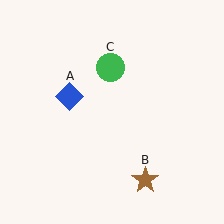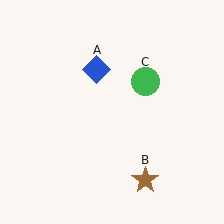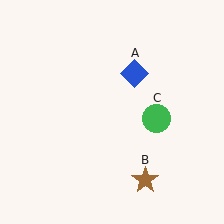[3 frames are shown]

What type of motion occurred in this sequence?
The blue diamond (object A), green circle (object C) rotated clockwise around the center of the scene.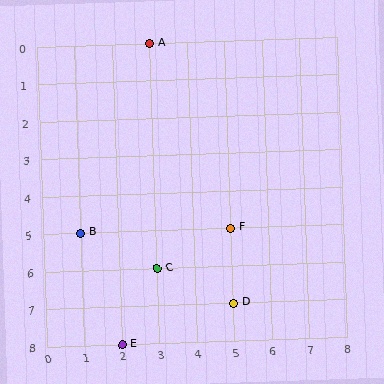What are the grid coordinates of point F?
Point F is at grid coordinates (5, 5).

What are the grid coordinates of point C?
Point C is at grid coordinates (3, 6).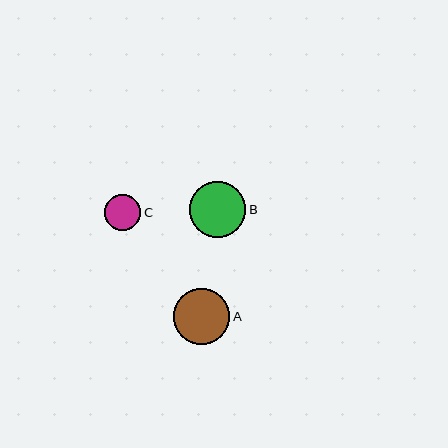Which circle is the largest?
Circle A is the largest with a size of approximately 56 pixels.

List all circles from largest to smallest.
From largest to smallest: A, B, C.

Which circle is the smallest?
Circle C is the smallest with a size of approximately 37 pixels.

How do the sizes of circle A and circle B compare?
Circle A and circle B are approximately the same size.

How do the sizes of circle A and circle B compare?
Circle A and circle B are approximately the same size.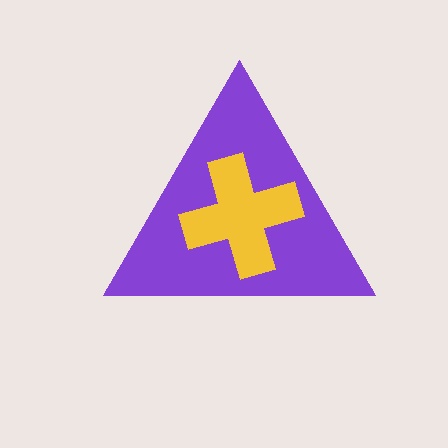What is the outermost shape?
The purple triangle.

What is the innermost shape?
The yellow cross.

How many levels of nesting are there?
2.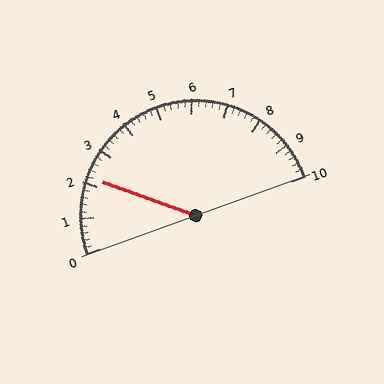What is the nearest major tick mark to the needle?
The nearest major tick mark is 2.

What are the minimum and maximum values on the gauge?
The gauge ranges from 0 to 10.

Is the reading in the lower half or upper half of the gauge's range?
The reading is in the lower half of the range (0 to 10).